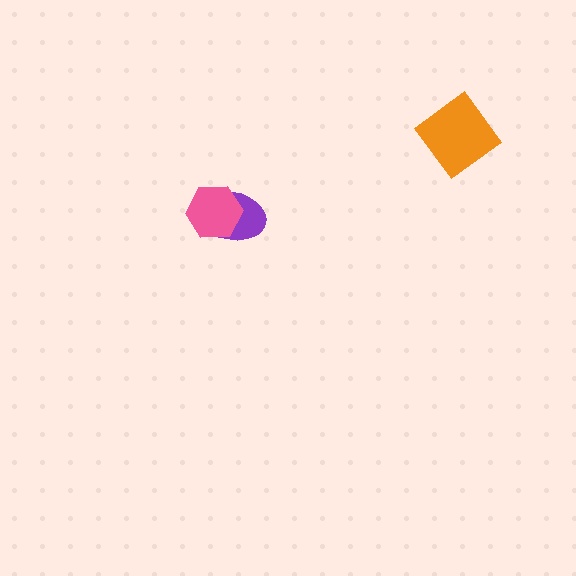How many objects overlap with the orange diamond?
0 objects overlap with the orange diamond.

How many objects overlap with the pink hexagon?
1 object overlaps with the pink hexagon.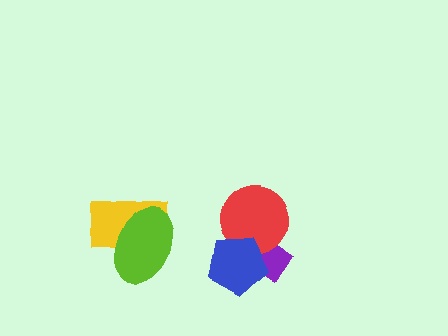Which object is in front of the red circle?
The blue pentagon is in front of the red circle.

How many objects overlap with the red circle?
2 objects overlap with the red circle.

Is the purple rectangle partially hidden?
Yes, it is partially covered by another shape.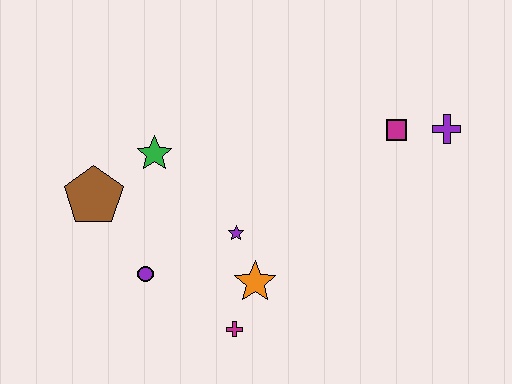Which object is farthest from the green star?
The purple cross is farthest from the green star.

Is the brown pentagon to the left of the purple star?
Yes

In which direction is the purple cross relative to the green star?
The purple cross is to the right of the green star.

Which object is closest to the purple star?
The orange star is closest to the purple star.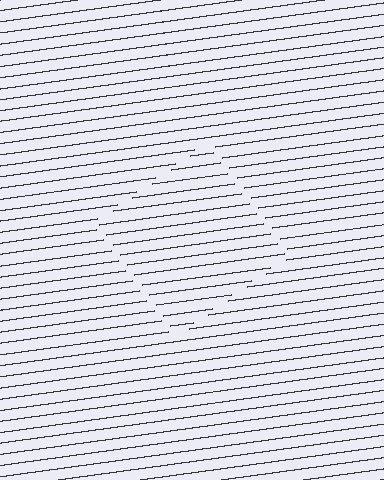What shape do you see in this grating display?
An illusory square. The interior of the shape contains the same grating, shifted by half a period — the contour is defined by the phase discontinuity where line-ends from the inner and outer gratings abut.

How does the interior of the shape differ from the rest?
The interior of the shape contains the same grating, shifted by half a period — the contour is defined by the phase discontinuity where line-ends from the inner and outer gratings abut.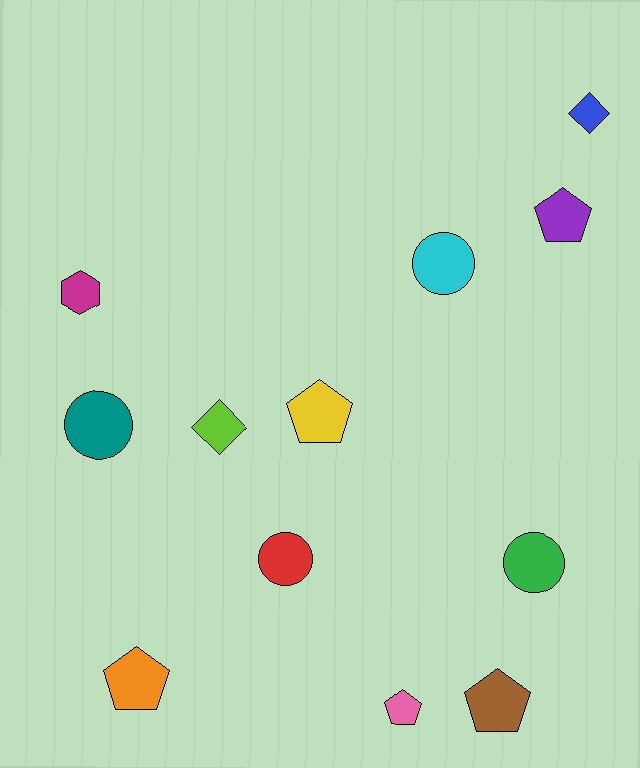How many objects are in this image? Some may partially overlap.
There are 12 objects.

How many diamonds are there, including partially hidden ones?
There are 2 diamonds.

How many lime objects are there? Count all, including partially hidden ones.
There is 1 lime object.